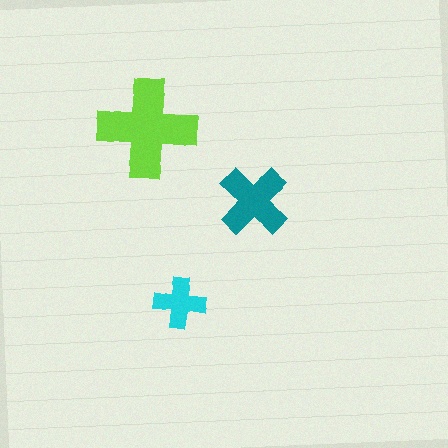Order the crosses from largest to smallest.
the lime one, the teal one, the cyan one.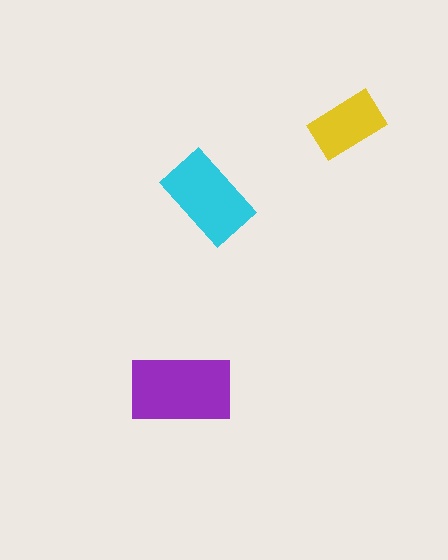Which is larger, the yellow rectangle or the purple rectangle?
The purple one.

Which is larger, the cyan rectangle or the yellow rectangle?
The cyan one.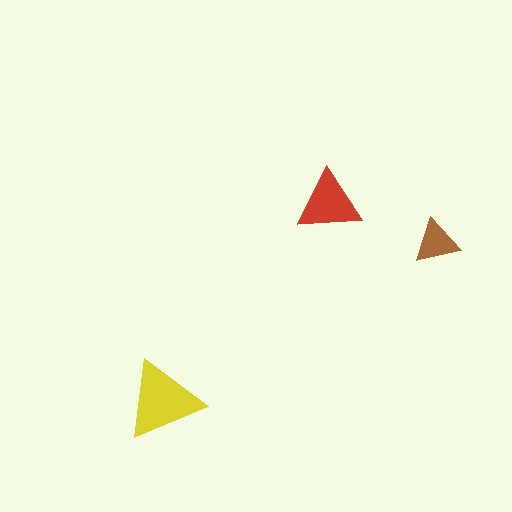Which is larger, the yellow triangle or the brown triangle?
The yellow one.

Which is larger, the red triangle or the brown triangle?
The red one.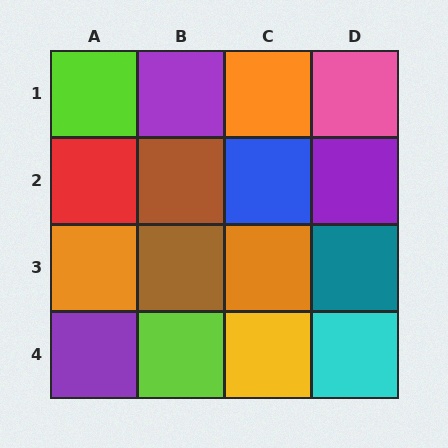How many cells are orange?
3 cells are orange.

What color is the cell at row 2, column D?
Purple.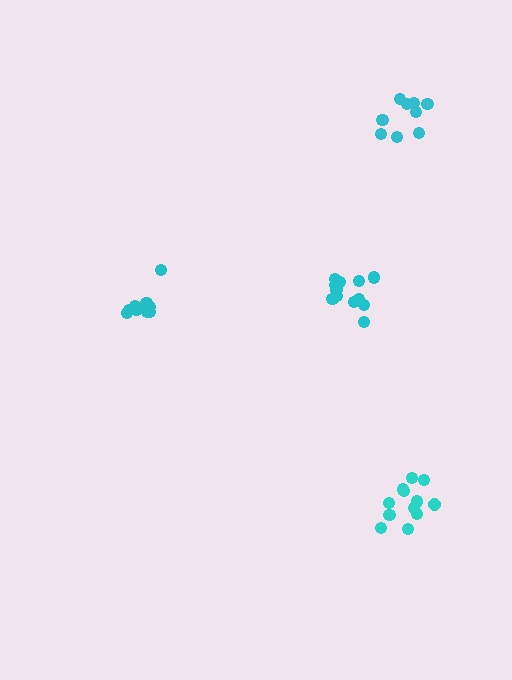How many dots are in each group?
Group 1: 13 dots, Group 2: 12 dots, Group 3: 9 dots, Group 4: 10 dots (44 total).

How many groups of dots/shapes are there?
There are 4 groups.